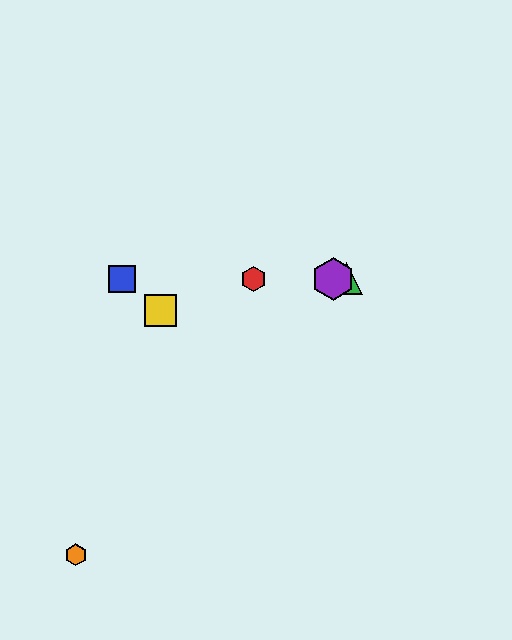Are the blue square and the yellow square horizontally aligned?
No, the blue square is at y≈279 and the yellow square is at y≈310.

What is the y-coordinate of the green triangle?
The green triangle is at y≈279.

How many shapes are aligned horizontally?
4 shapes (the red hexagon, the blue square, the green triangle, the purple hexagon) are aligned horizontally.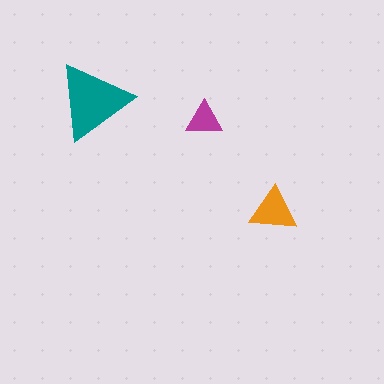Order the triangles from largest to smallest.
the teal one, the orange one, the magenta one.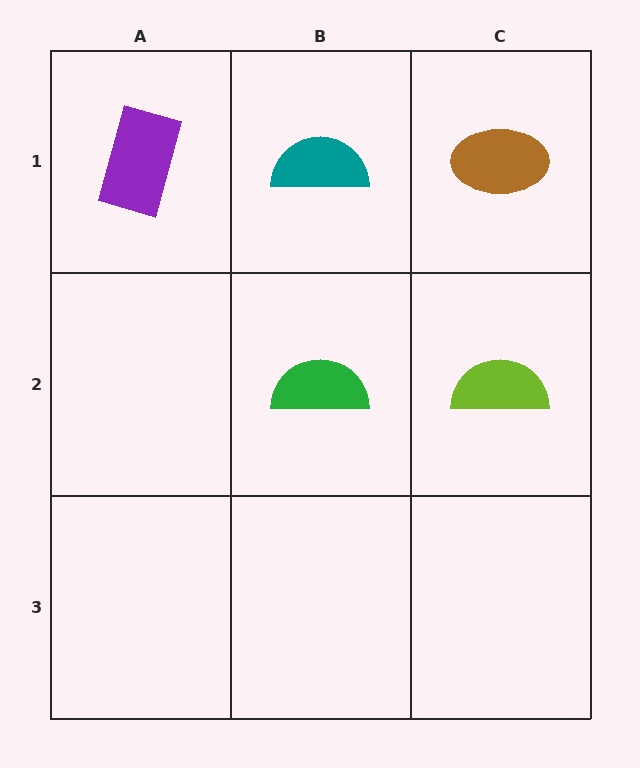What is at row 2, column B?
A green semicircle.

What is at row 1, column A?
A purple rectangle.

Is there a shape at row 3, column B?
No, that cell is empty.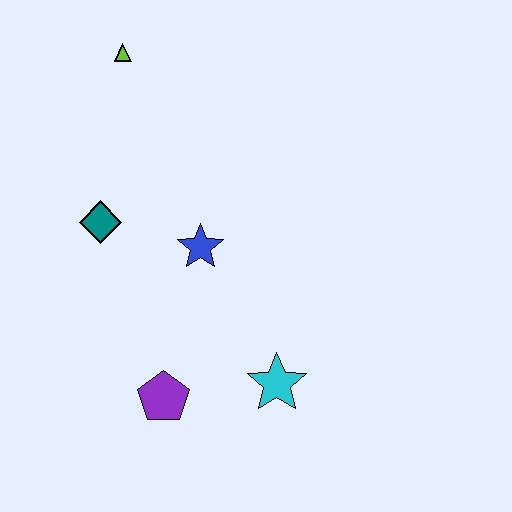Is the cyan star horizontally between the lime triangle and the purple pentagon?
No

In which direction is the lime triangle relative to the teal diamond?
The lime triangle is above the teal diamond.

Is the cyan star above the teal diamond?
No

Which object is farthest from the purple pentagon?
The lime triangle is farthest from the purple pentagon.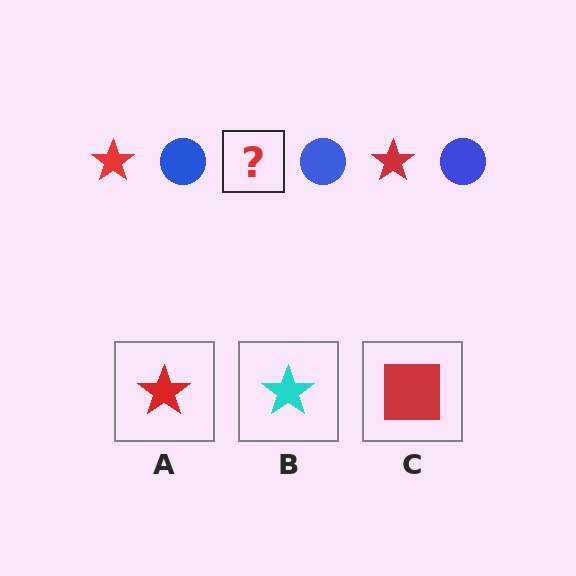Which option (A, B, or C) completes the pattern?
A.